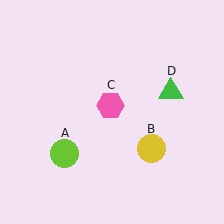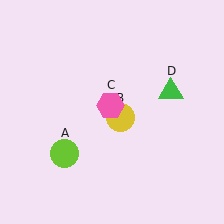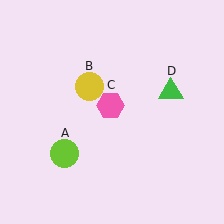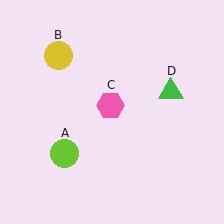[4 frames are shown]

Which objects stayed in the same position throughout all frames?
Lime circle (object A) and pink hexagon (object C) and green triangle (object D) remained stationary.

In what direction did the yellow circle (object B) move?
The yellow circle (object B) moved up and to the left.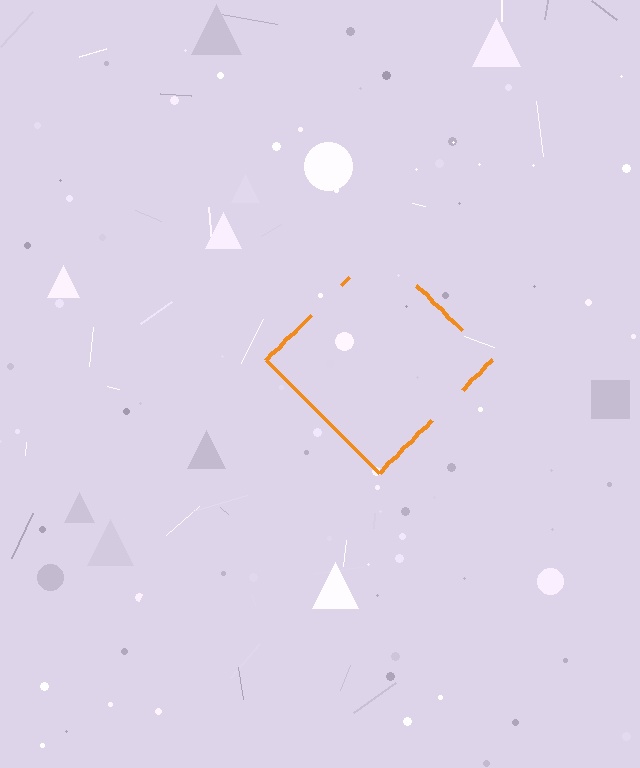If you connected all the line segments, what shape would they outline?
They would outline a diamond.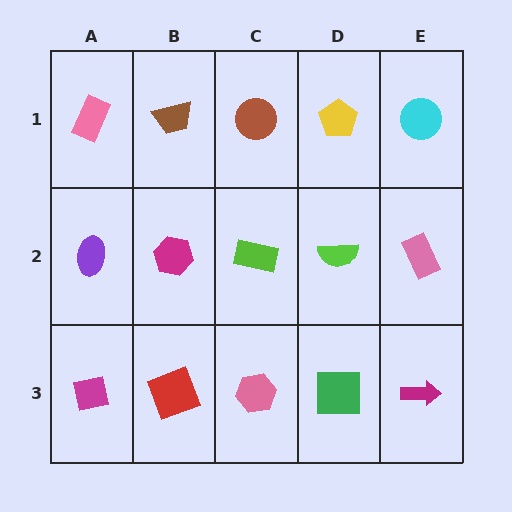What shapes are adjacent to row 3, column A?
A purple ellipse (row 2, column A), a red square (row 3, column B).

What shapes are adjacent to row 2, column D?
A yellow pentagon (row 1, column D), a green square (row 3, column D), a lime rectangle (row 2, column C), a pink rectangle (row 2, column E).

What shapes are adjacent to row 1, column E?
A pink rectangle (row 2, column E), a yellow pentagon (row 1, column D).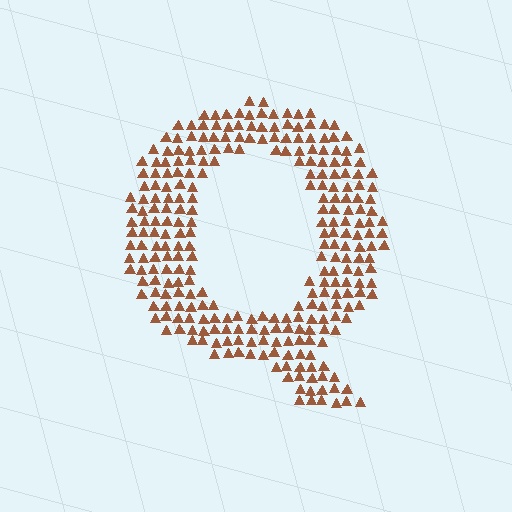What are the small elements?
The small elements are triangles.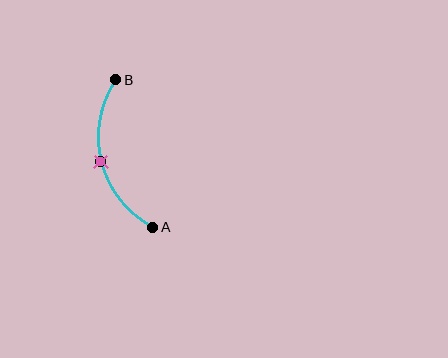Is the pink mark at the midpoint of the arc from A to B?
Yes. The pink mark lies on the arc at equal arc-length from both A and B — it is the arc midpoint.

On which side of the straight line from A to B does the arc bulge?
The arc bulges to the left of the straight line connecting A and B.